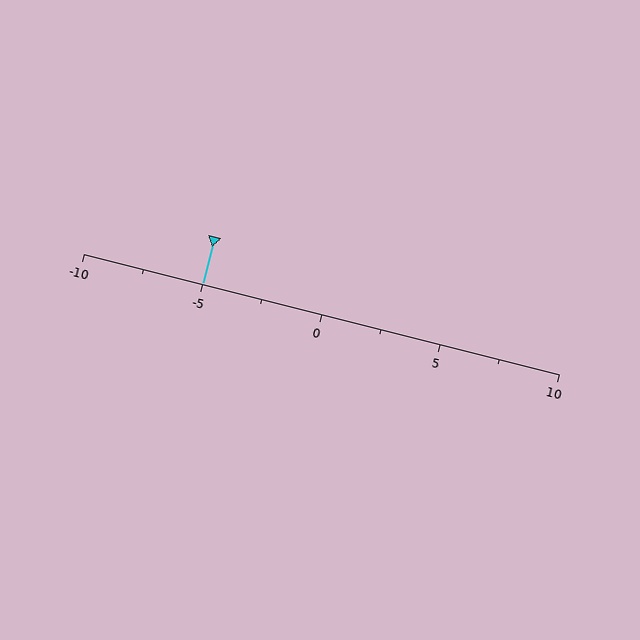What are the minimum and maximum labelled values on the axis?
The axis runs from -10 to 10.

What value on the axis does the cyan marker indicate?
The marker indicates approximately -5.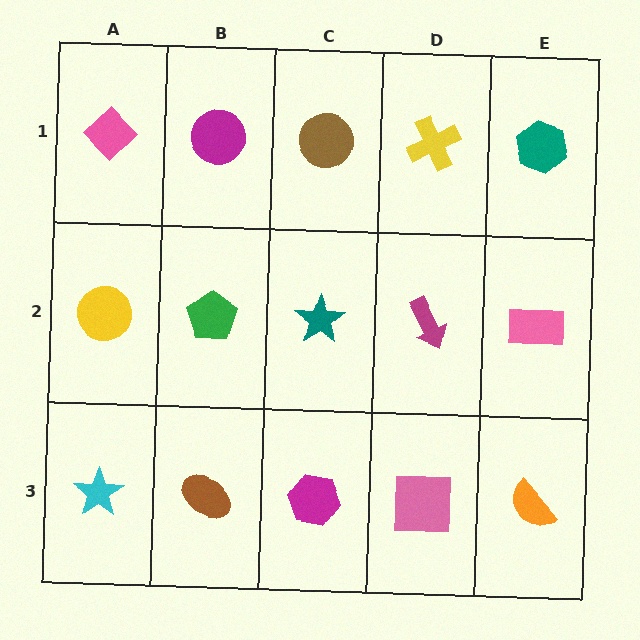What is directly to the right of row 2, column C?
A magenta arrow.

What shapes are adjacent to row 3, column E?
A pink rectangle (row 2, column E), a pink square (row 3, column D).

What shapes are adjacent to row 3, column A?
A yellow circle (row 2, column A), a brown ellipse (row 3, column B).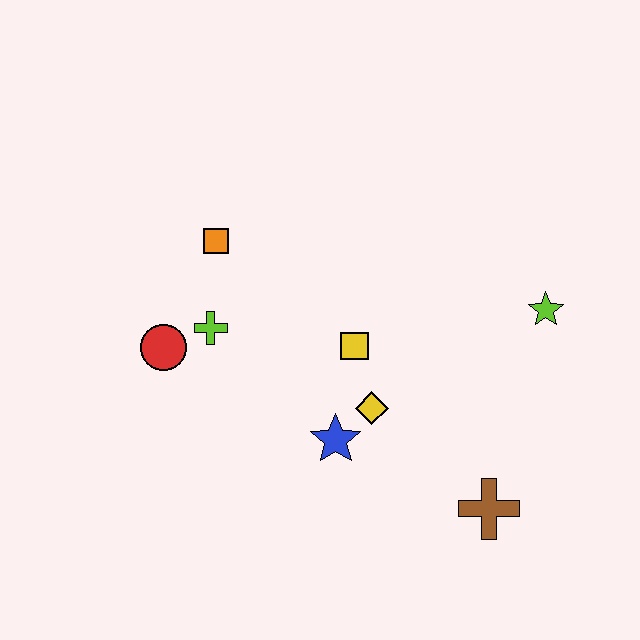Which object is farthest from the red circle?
The lime star is farthest from the red circle.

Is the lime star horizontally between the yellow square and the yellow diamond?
No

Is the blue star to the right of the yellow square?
No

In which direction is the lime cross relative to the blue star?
The lime cross is to the left of the blue star.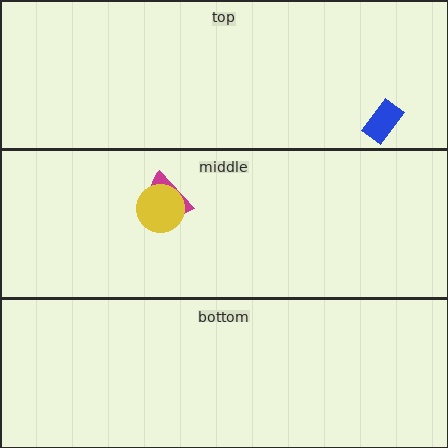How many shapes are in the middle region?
2.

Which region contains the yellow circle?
The middle region.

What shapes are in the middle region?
The magenta semicircle, the yellow circle.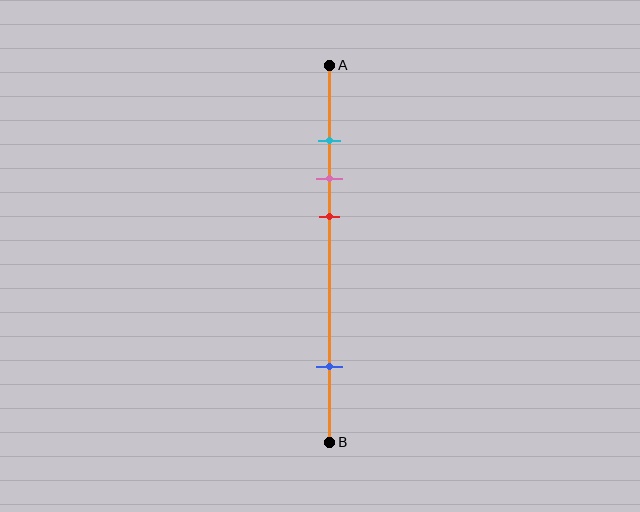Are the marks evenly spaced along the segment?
No, the marks are not evenly spaced.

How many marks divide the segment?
There are 4 marks dividing the segment.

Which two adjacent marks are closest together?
The cyan and pink marks are the closest adjacent pair.